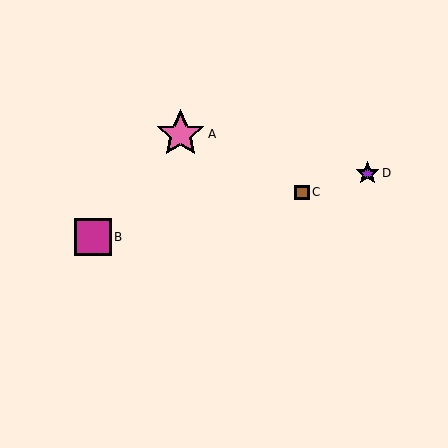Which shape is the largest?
The pink star (labeled A) is the largest.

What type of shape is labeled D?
Shape D is a purple star.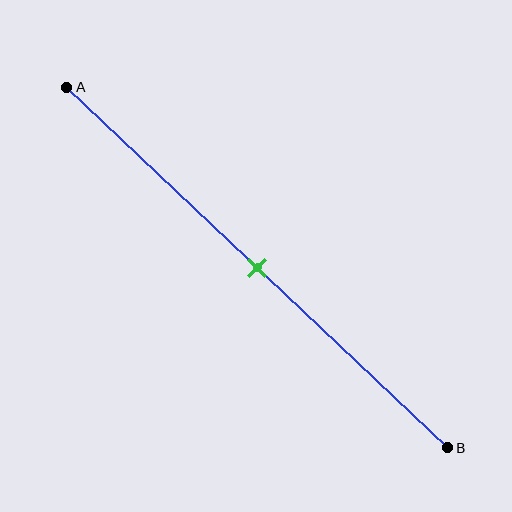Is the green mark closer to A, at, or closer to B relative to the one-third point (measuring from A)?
The green mark is closer to point B than the one-third point of segment AB.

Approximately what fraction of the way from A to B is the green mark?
The green mark is approximately 50% of the way from A to B.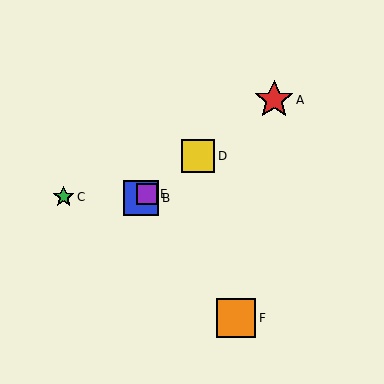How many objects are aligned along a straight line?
4 objects (A, B, D, E) are aligned along a straight line.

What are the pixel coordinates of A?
Object A is at (274, 100).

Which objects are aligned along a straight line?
Objects A, B, D, E are aligned along a straight line.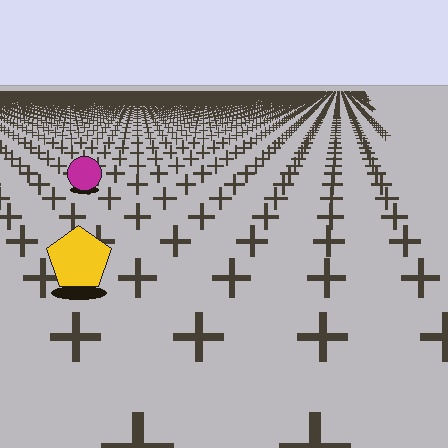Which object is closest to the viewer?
The yellow pentagon is closest. The texture marks near it are larger and more spread out.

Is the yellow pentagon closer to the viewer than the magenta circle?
Yes. The yellow pentagon is closer — you can tell from the texture gradient: the ground texture is coarser near it.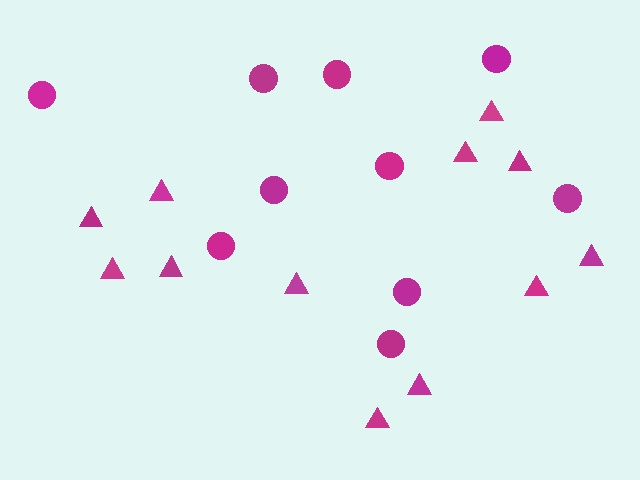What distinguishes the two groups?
There are 2 groups: one group of circles (10) and one group of triangles (12).